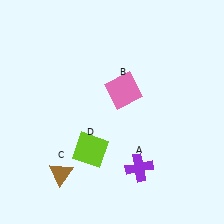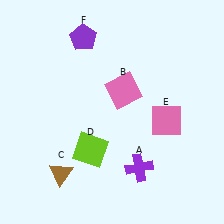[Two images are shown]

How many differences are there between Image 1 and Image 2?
There are 2 differences between the two images.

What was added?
A pink square (E), a purple pentagon (F) were added in Image 2.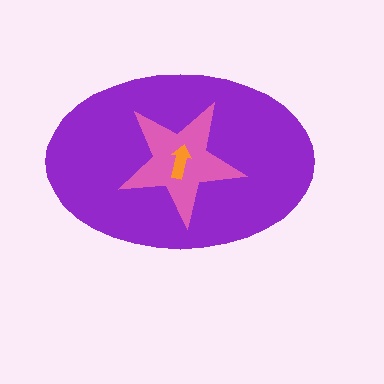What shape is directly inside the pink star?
The orange arrow.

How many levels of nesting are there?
3.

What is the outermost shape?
The purple ellipse.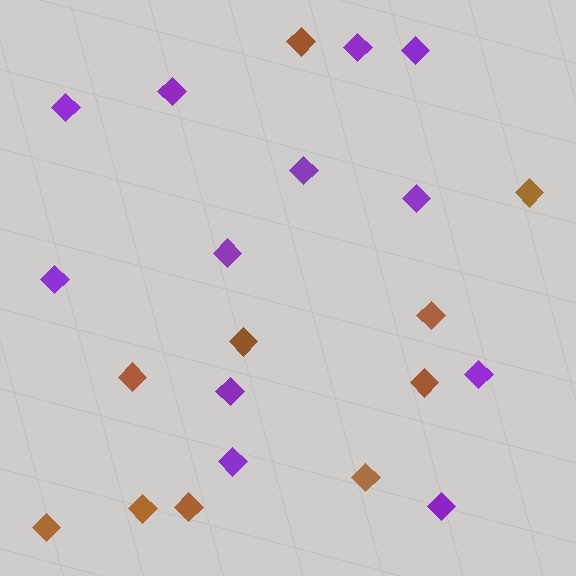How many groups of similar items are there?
There are 2 groups: one group of purple diamonds (12) and one group of brown diamonds (10).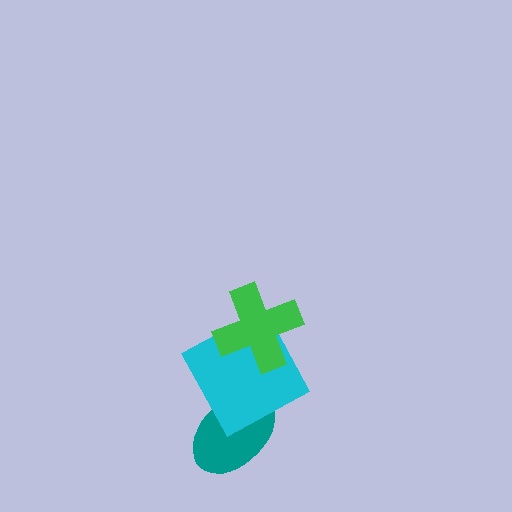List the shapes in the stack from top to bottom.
From top to bottom: the green cross, the cyan square, the teal ellipse.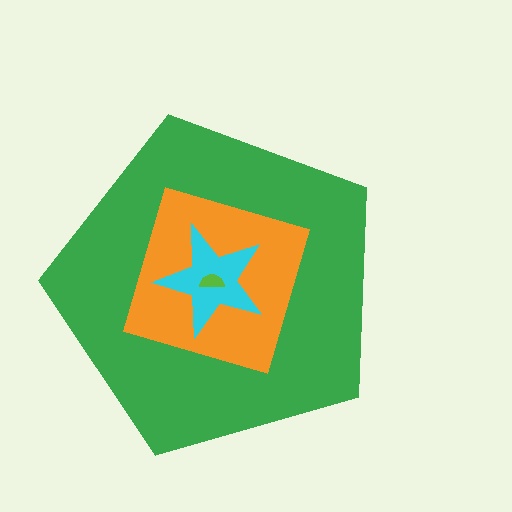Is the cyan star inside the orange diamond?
Yes.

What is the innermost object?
The lime semicircle.